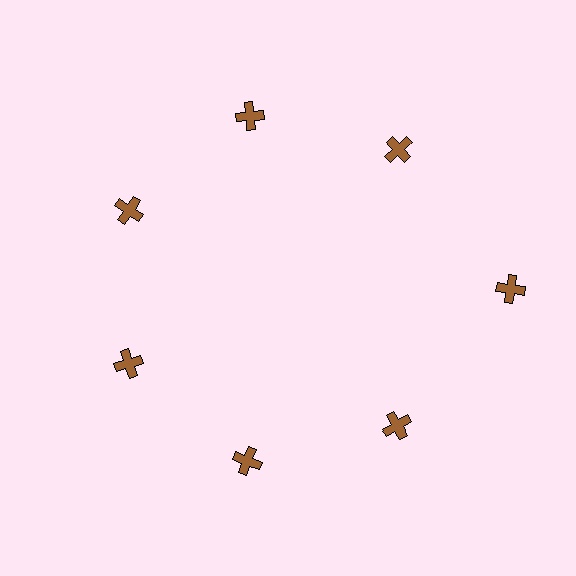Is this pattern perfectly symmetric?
No. The 7 brown crosses are arranged in a ring, but one element near the 3 o'clock position is pushed outward from the center, breaking the 7-fold rotational symmetry.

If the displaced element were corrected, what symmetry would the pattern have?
It would have 7-fold rotational symmetry — the pattern would map onto itself every 51 degrees.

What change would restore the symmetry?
The symmetry would be restored by moving it inward, back onto the ring so that all 7 crosses sit at equal angles and equal distance from the center.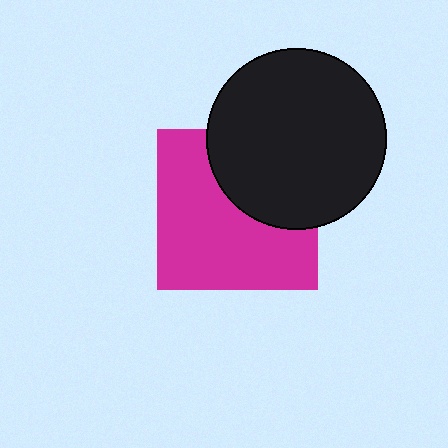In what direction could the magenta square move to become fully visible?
The magenta square could move toward the lower-left. That would shift it out from behind the black circle entirely.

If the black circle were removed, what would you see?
You would see the complete magenta square.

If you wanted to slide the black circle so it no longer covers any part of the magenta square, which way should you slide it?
Slide it toward the upper-right — that is the most direct way to separate the two shapes.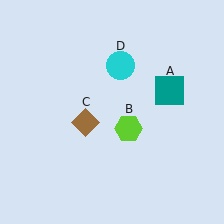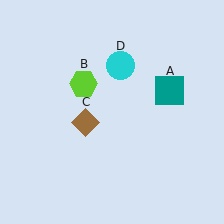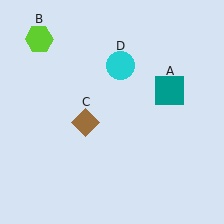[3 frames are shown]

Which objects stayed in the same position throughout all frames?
Teal square (object A) and brown diamond (object C) and cyan circle (object D) remained stationary.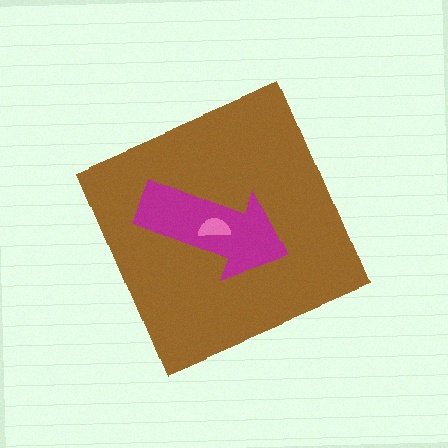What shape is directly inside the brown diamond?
The magenta arrow.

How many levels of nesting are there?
3.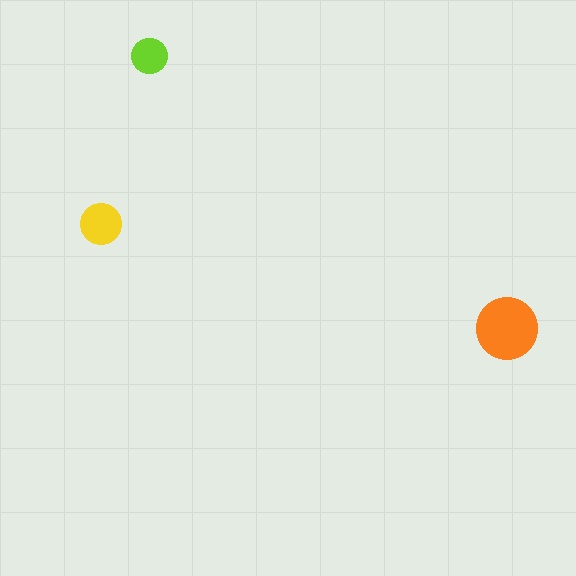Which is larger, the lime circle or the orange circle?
The orange one.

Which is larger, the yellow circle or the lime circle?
The yellow one.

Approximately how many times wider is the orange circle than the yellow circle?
About 1.5 times wider.